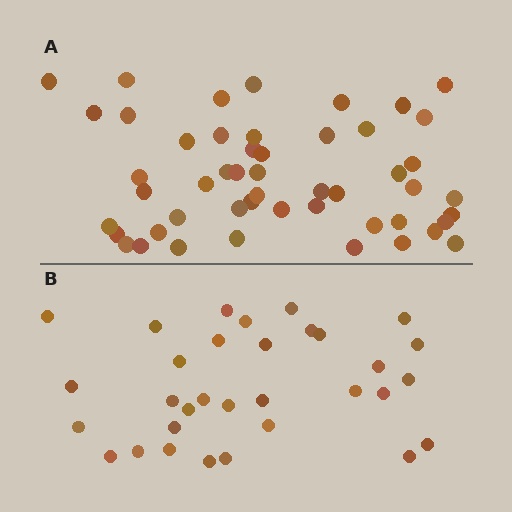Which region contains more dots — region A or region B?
Region A (the top region) has more dots.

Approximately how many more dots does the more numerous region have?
Region A has approximately 20 more dots than region B.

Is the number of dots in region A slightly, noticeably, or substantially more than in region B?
Region A has substantially more. The ratio is roughly 1.6 to 1.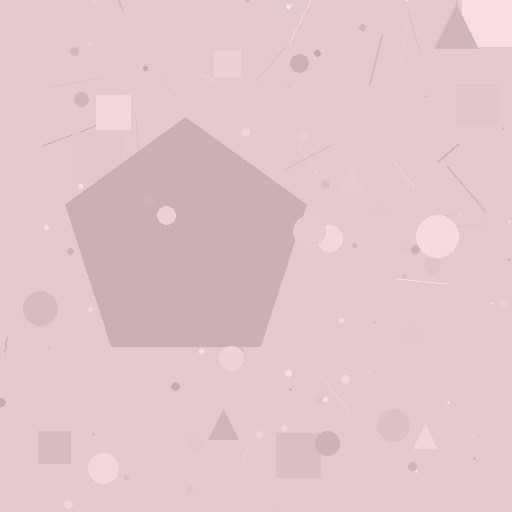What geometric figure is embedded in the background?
A pentagon is embedded in the background.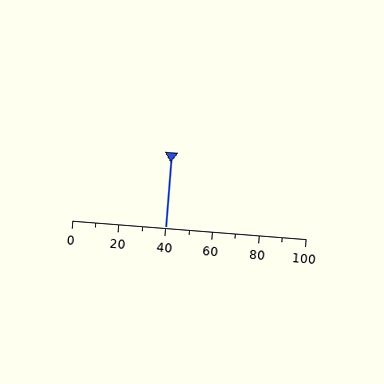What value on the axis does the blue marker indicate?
The marker indicates approximately 40.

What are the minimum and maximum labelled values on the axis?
The axis runs from 0 to 100.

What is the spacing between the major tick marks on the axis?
The major ticks are spaced 20 apart.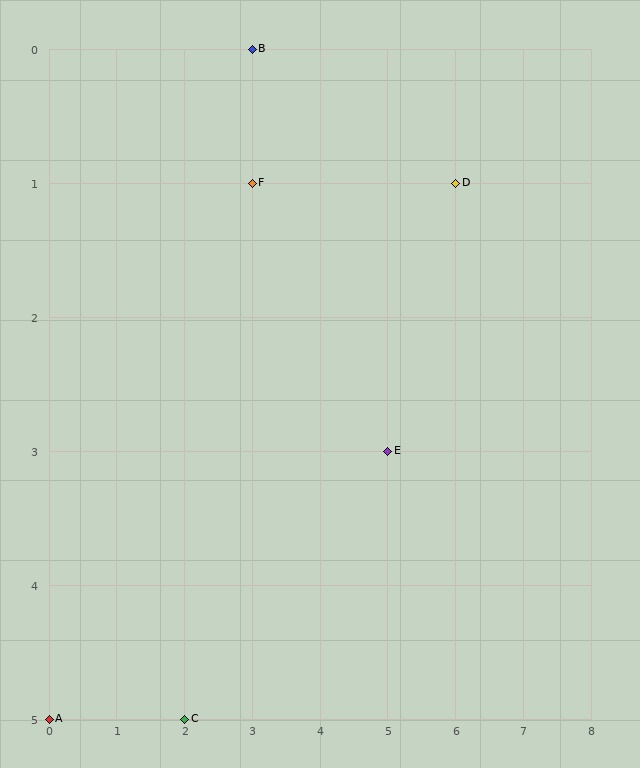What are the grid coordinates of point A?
Point A is at grid coordinates (0, 5).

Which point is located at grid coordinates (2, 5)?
Point C is at (2, 5).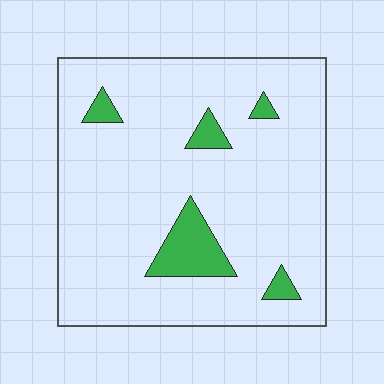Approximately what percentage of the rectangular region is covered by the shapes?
Approximately 10%.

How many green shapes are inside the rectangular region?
5.